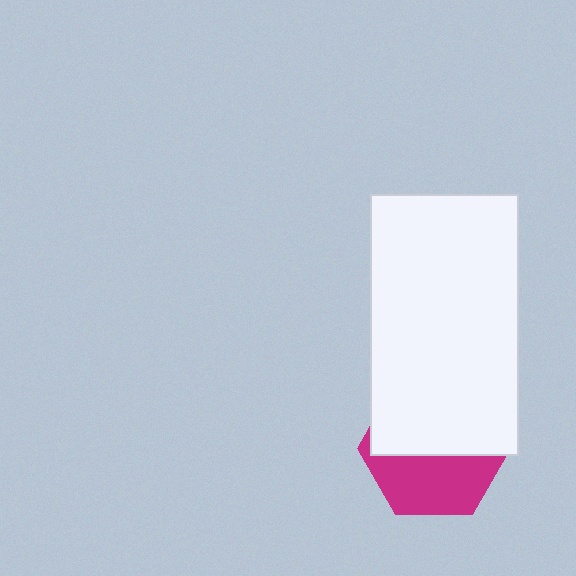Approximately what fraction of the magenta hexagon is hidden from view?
Roughly 56% of the magenta hexagon is hidden behind the white rectangle.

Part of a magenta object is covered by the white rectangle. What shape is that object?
It is a hexagon.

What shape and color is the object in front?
The object in front is a white rectangle.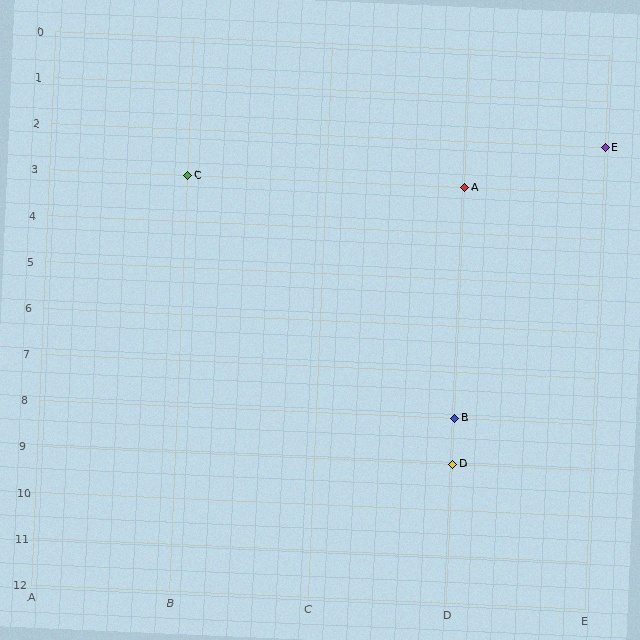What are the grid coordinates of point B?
Point B is at grid coordinates (D, 8).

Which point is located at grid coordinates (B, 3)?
Point C is at (B, 3).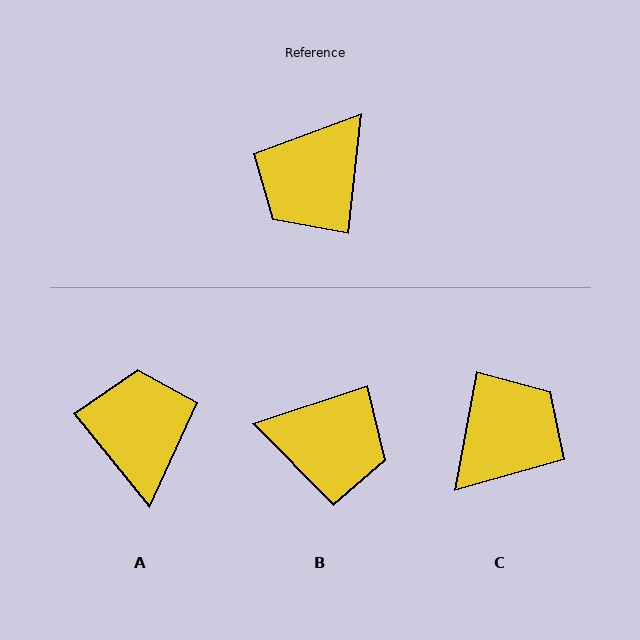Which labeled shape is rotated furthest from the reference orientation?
C, about 176 degrees away.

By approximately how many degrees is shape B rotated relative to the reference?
Approximately 115 degrees counter-clockwise.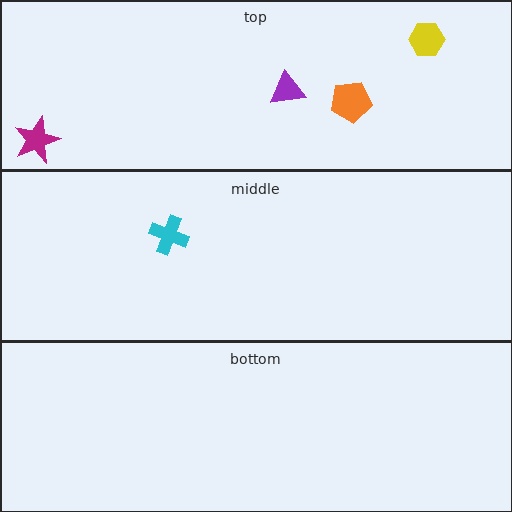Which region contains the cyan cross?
The middle region.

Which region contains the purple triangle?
The top region.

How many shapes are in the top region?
4.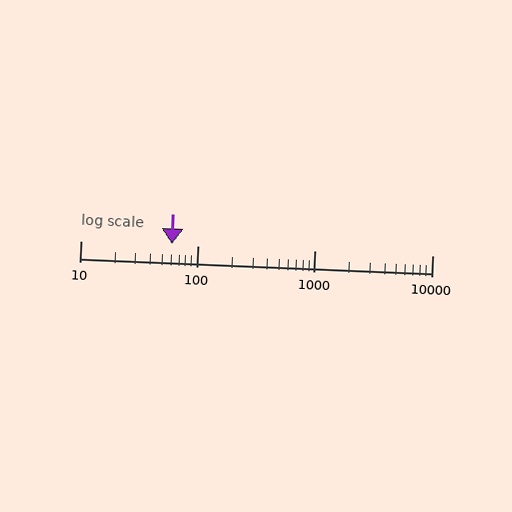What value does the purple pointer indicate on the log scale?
The pointer indicates approximately 60.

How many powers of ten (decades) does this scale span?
The scale spans 3 decades, from 10 to 10000.